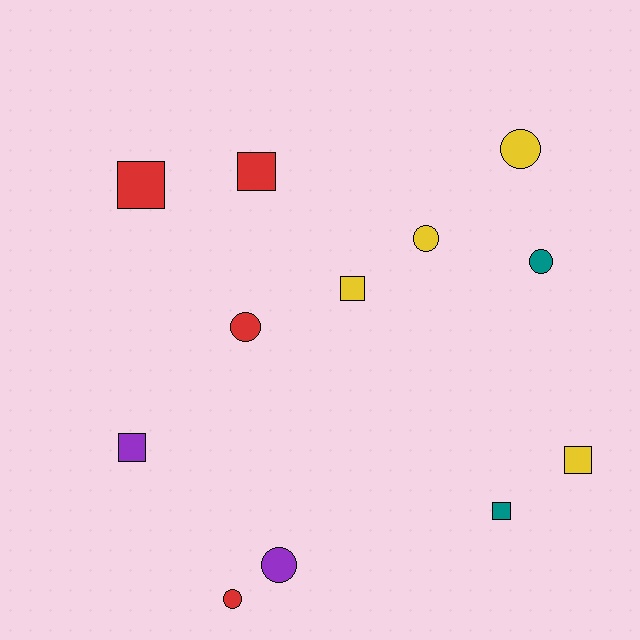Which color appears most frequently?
Red, with 4 objects.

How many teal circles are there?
There is 1 teal circle.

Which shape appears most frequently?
Circle, with 6 objects.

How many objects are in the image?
There are 12 objects.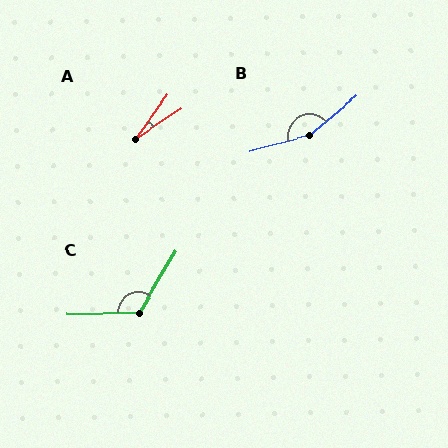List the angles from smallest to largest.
A (19°), C (121°), B (156°).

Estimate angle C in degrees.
Approximately 121 degrees.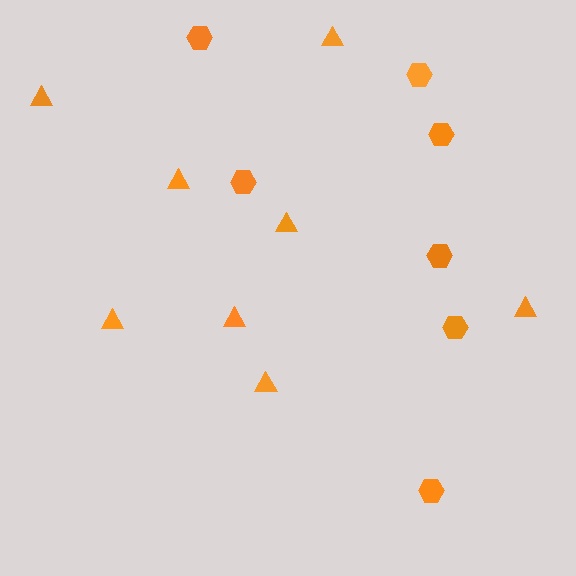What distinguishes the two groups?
There are 2 groups: one group of triangles (8) and one group of hexagons (7).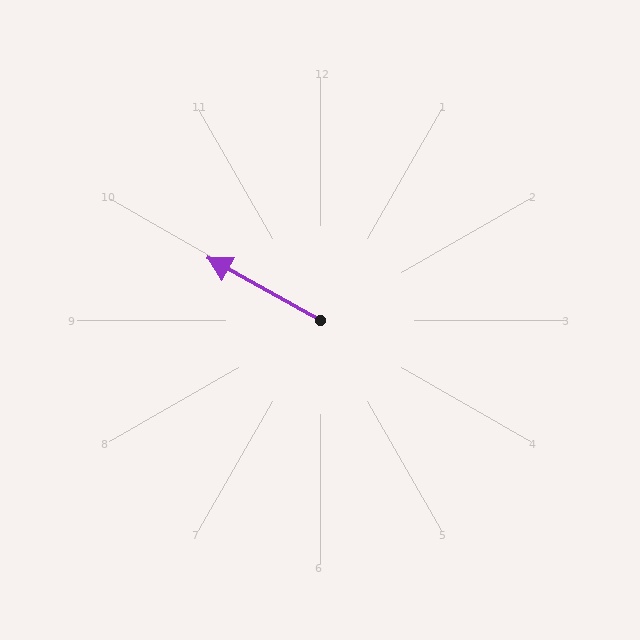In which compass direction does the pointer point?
Northwest.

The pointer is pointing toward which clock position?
Roughly 10 o'clock.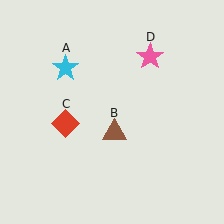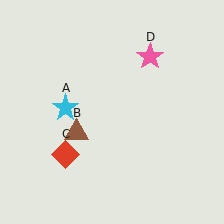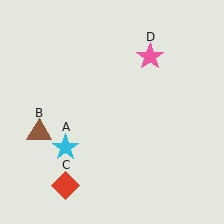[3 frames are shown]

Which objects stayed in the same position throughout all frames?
Pink star (object D) remained stationary.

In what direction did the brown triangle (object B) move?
The brown triangle (object B) moved left.